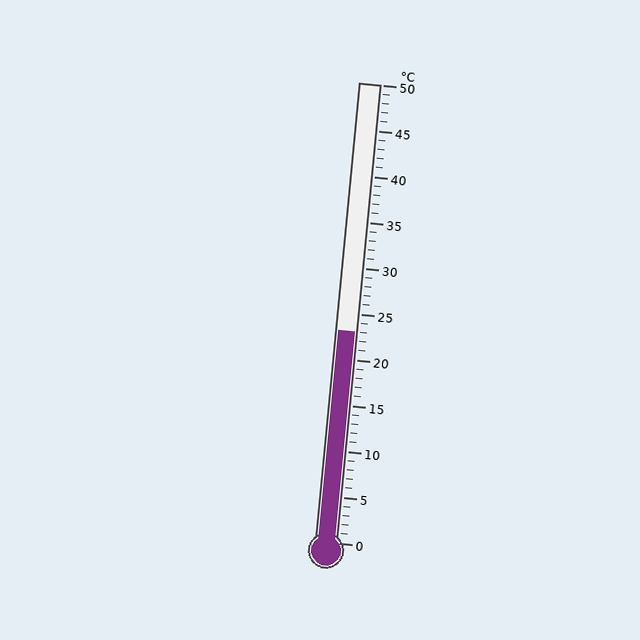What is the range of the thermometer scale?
The thermometer scale ranges from 0°C to 50°C.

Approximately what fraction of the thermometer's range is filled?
The thermometer is filled to approximately 45% of its range.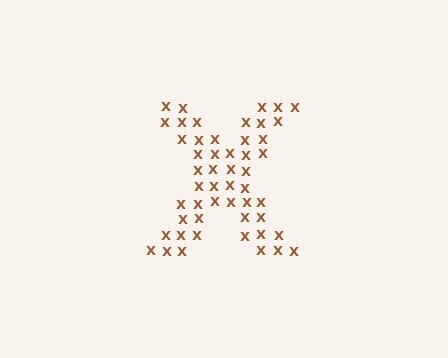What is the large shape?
The large shape is the letter X.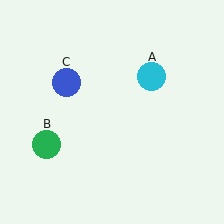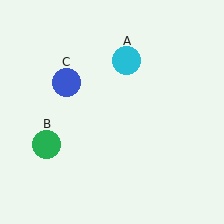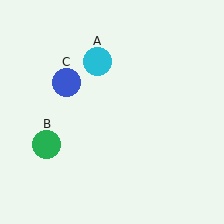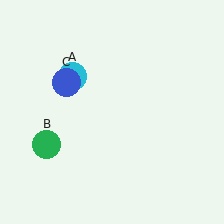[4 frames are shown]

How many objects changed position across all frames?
1 object changed position: cyan circle (object A).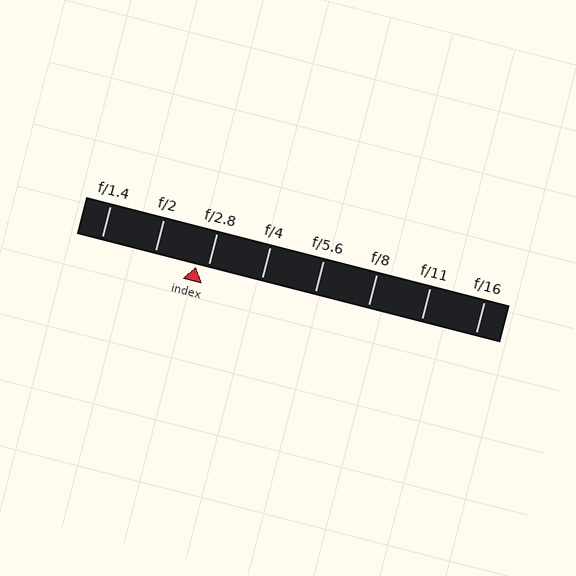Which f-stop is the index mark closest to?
The index mark is closest to f/2.8.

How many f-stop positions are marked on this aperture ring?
There are 8 f-stop positions marked.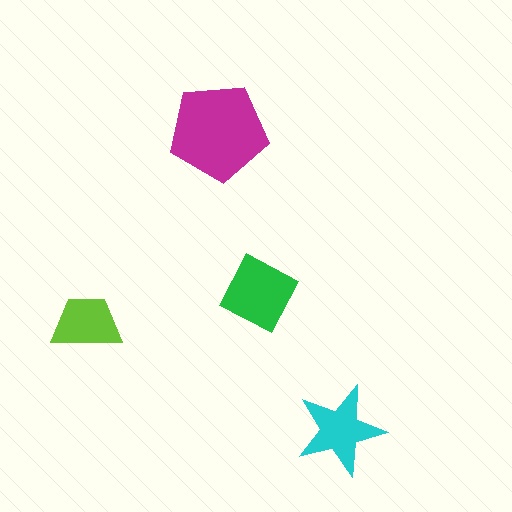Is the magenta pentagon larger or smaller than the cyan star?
Larger.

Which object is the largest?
The magenta pentagon.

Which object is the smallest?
The lime trapezoid.